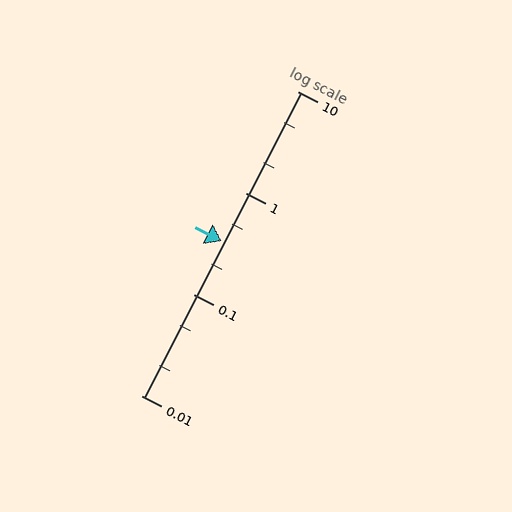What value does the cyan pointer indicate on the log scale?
The pointer indicates approximately 0.33.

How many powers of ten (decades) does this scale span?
The scale spans 3 decades, from 0.01 to 10.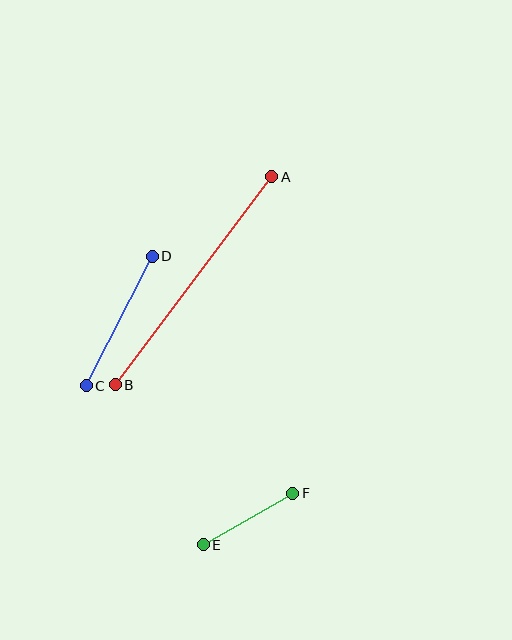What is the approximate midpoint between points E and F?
The midpoint is at approximately (248, 519) pixels.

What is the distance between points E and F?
The distance is approximately 103 pixels.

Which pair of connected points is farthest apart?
Points A and B are farthest apart.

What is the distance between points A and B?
The distance is approximately 260 pixels.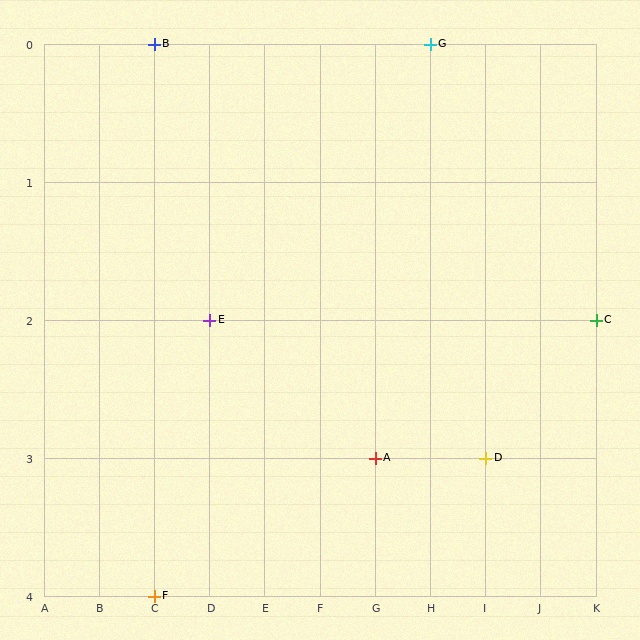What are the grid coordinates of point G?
Point G is at grid coordinates (H, 0).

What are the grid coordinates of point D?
Point D is at grid coordinates (I, 3).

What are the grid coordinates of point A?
Point A is at grid coordinates (G, 3).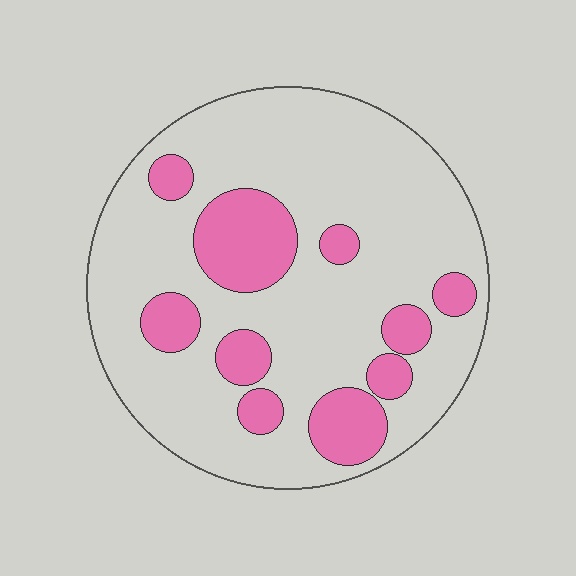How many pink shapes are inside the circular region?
10.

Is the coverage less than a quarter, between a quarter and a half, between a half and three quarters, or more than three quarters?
Less than a quarter.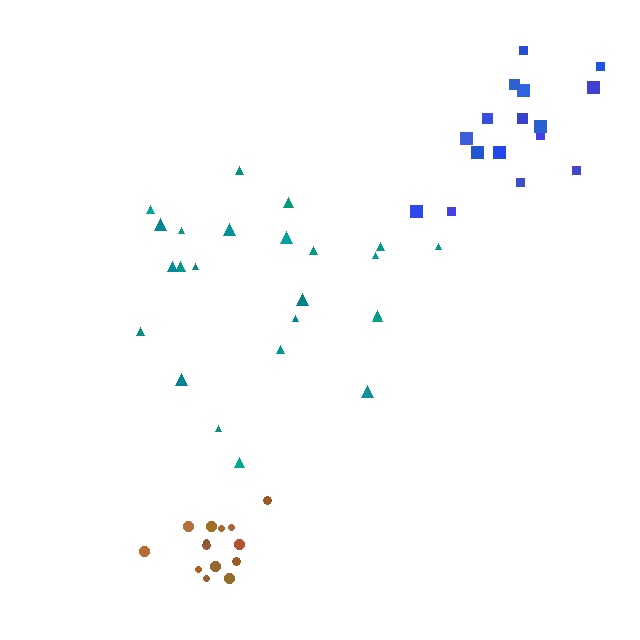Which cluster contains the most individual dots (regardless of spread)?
Teal (24).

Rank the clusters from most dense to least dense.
brown, teal, blue.